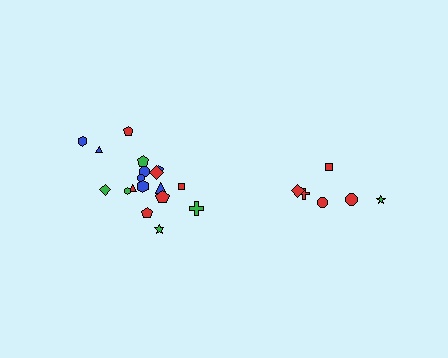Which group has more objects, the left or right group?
The left group.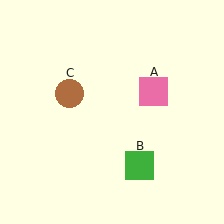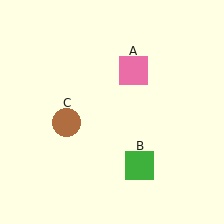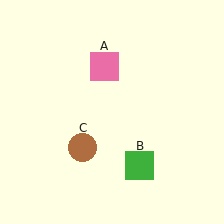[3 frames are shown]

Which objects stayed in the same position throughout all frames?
Green square (object B) remained stationary.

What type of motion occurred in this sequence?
The pink square (object A), brown circle (object C) rotated counterclockwise around the center of the scene.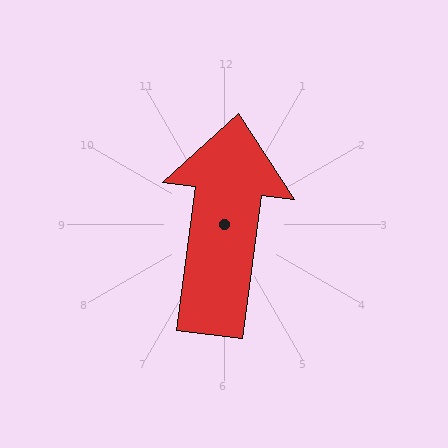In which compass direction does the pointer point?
North.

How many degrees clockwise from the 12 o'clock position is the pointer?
Approximately 8 degrees.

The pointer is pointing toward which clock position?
Roughly 12 o'clock.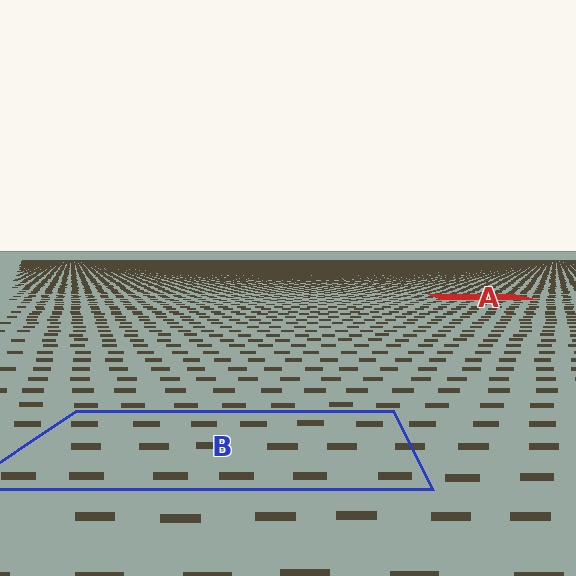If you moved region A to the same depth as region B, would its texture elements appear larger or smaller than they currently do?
They would appear larger. At a closer depth, the same texture elements are projected at a bigger on-screen size.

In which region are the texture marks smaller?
The texture marks are smaller in region A, because it is farther away.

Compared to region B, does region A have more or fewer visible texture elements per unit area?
Region A has more texture elements per unit area — they are packed more densely because it is farther away.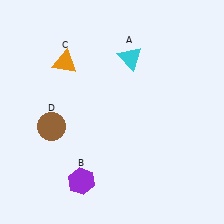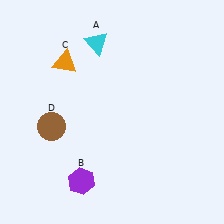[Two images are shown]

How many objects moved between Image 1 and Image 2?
1 object moved between the two images.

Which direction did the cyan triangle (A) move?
The cyan triangle (A) moved left.